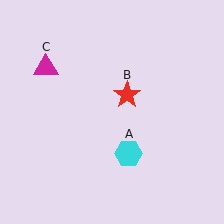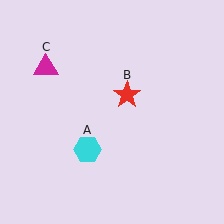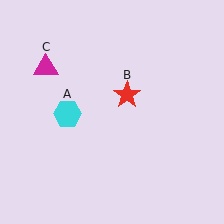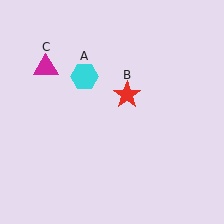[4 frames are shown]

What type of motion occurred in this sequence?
The cyan hexagon (object A) rotated clockwise around the center of the scene.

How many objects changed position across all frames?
1 object changed position: cyan hexagon (object A).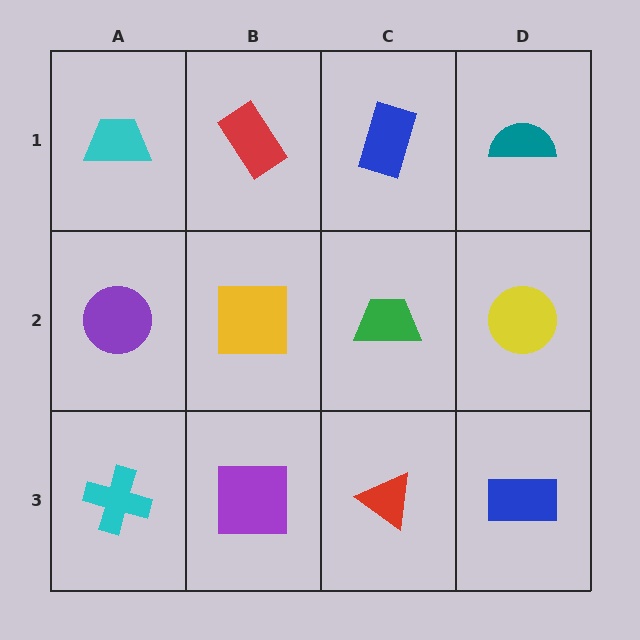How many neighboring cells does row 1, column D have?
2.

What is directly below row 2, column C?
A red triangle.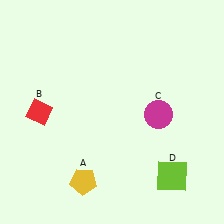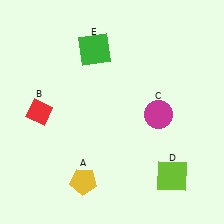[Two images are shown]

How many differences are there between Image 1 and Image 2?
There is 1 difference between the two images.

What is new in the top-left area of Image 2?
A green square (E) was added in the top-left area of Image 2.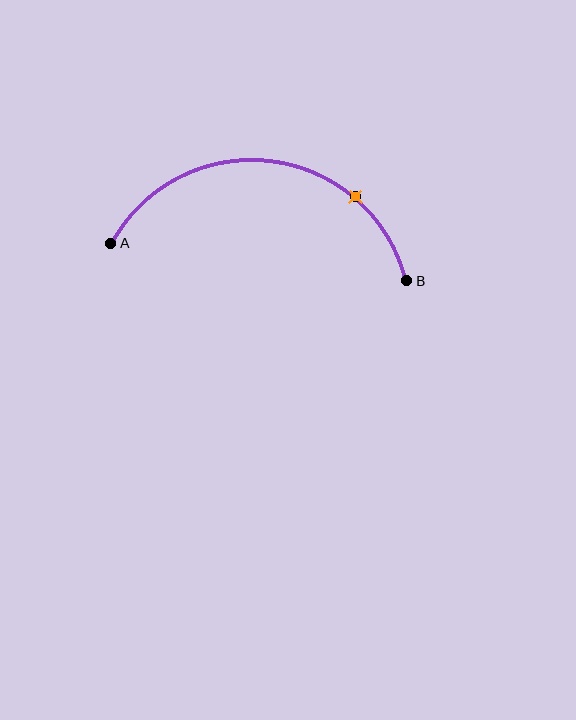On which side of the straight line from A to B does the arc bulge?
The arc bulges above the straight line connecting A and B.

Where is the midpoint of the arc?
The arc midpoint is the point on the curve farthest from the straight line joining A and B. It sits above that line.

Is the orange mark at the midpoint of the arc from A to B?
No. The orange mark lies on the arc but is closer to endpoint B. The arc midpoint would be at the point on the curve equidistant along the arc from both A and B.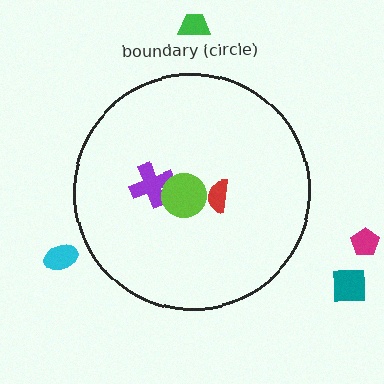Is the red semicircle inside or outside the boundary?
Inside.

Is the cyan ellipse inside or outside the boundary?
Outside.